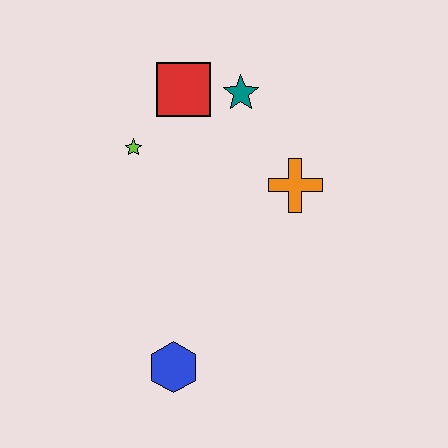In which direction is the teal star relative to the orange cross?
The teal star is above the orange cross.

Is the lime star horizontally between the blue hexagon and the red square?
No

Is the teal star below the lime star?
No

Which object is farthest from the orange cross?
The blue hexagon is farthest from the orange cross.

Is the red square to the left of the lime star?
No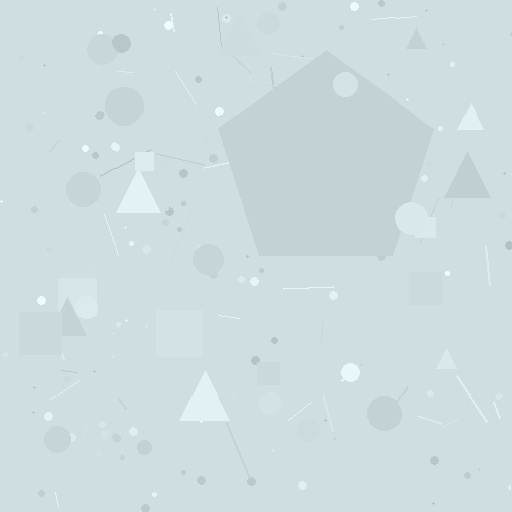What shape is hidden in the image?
A pentagon is hidden in the image.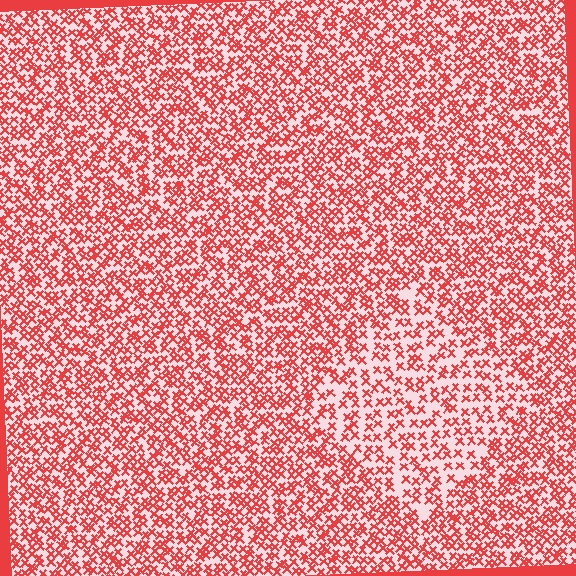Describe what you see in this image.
The image contains small red elements arranged at two different densities. A diamond-shaped region is visible where the elements are less densely packed than the surrounding area.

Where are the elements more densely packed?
The elements are more densely packed outside the diamond boundary.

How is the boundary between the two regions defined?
The boundary is defined by a change in element density (approximately 1.6x ratio). All elements are the same color, size, and shape.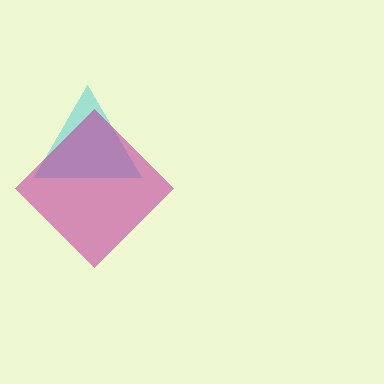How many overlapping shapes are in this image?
There are 2 overlapping shapes in the image.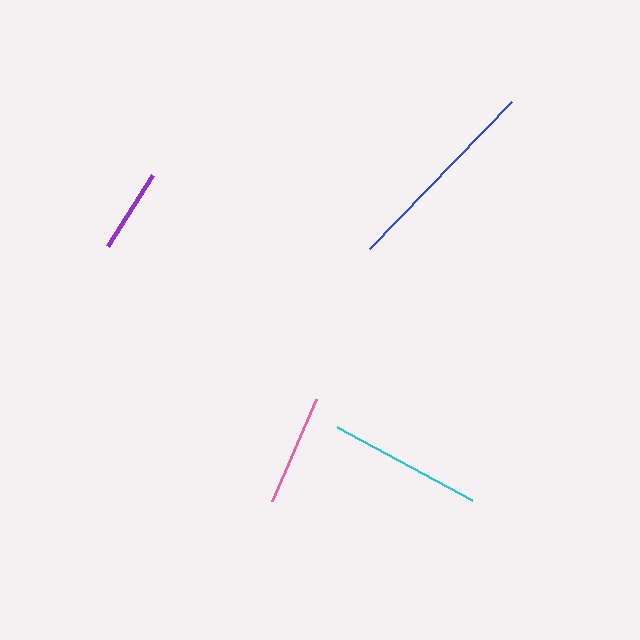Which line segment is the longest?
The blue line is the longest at approximately 204 pixels.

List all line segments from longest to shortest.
From longest to shortest: blue, cyan, pink, purple.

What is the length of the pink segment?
The pink segment is approximately 111 pixels long.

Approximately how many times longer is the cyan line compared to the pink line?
The cyan line is approximately 1.4 times the length of the pink line.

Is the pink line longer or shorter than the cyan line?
The cyan line is longer than the pink line.